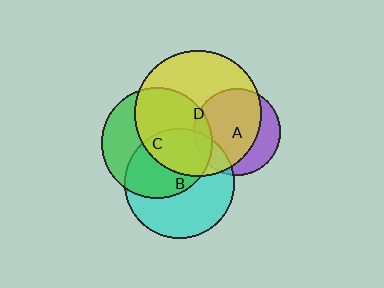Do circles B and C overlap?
Yes.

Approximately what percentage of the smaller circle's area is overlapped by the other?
Approximately 50%.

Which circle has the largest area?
Circle D (yellow).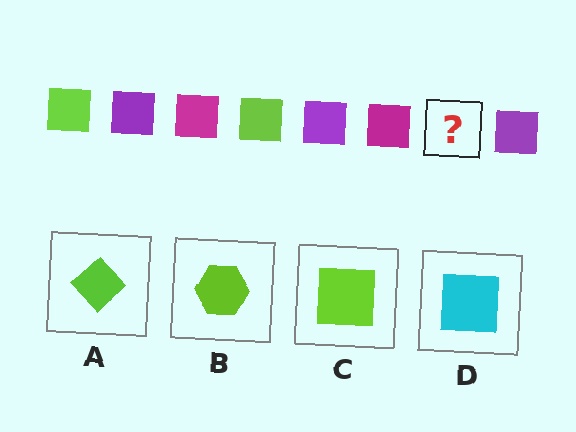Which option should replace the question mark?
Option C.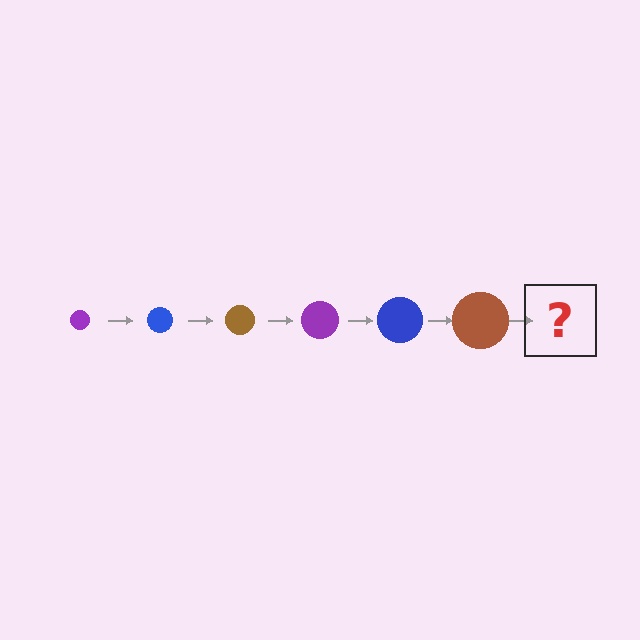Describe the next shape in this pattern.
It should be a purple circle, larger than the previous one.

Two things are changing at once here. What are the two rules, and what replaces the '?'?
The two rules are that the circle grows larger each step and the color cycles through purple, blue, and brown. The '?' should be a purple circle, larger than the previous one.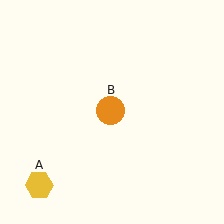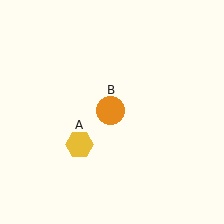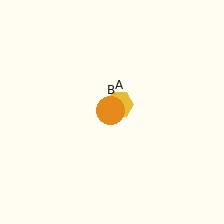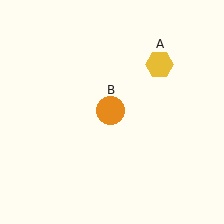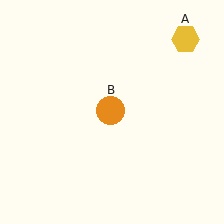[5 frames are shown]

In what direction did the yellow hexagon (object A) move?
The yellow hexagon (object A) moved up and to the right.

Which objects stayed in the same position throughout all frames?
Orange circle (object B) remained stationary.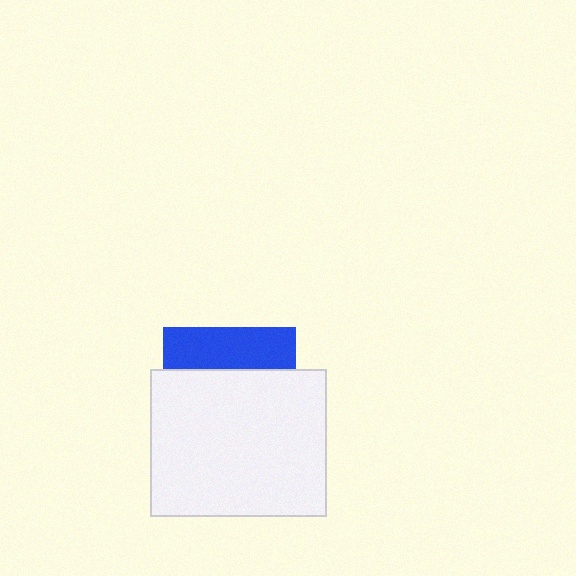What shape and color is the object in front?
The object in front is a white rectangle.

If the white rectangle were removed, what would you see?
You would see the complete blue square.